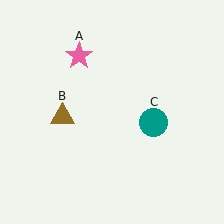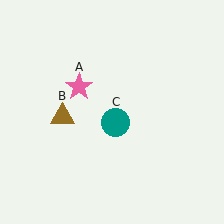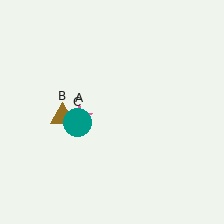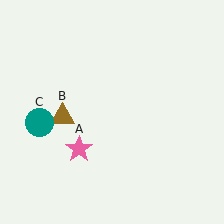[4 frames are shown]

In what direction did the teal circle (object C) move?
The teal circle (object C) moved left.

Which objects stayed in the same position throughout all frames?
Brown triangle (object B) remained stationary.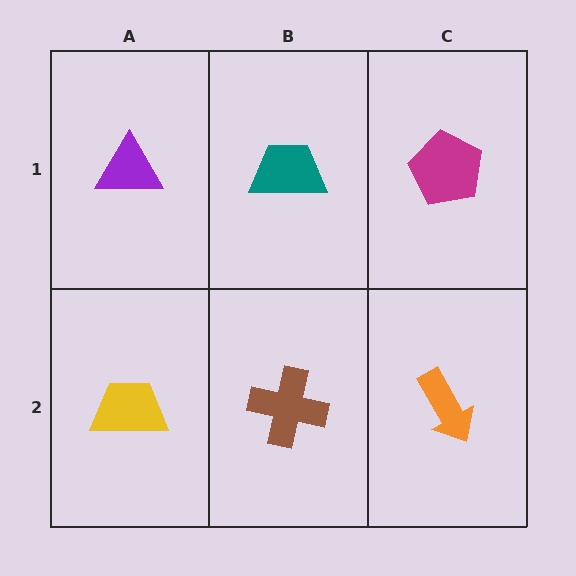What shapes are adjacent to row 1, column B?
A brown cross (row 2, column B), a purple triangle (row 1, column A), a magenta pentagon (row 1, column C).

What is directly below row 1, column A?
A yellow trapezoid.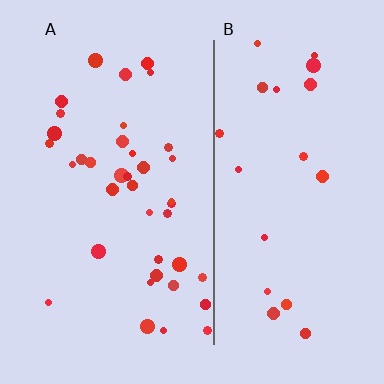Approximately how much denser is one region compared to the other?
Approximately 1.8× — region A over region B.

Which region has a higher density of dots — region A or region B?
A (the left).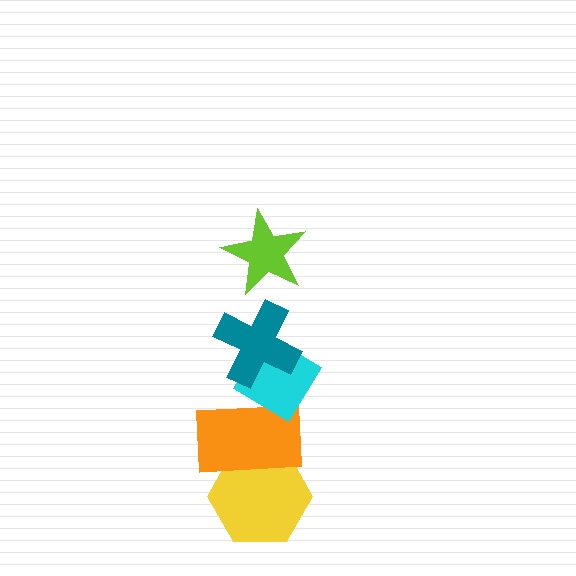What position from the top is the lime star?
The lime star is 1st from the top.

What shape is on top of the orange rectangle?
The cyan diamond is on top of the orange rectangle.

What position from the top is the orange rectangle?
The orange rectangle is 4th from the top.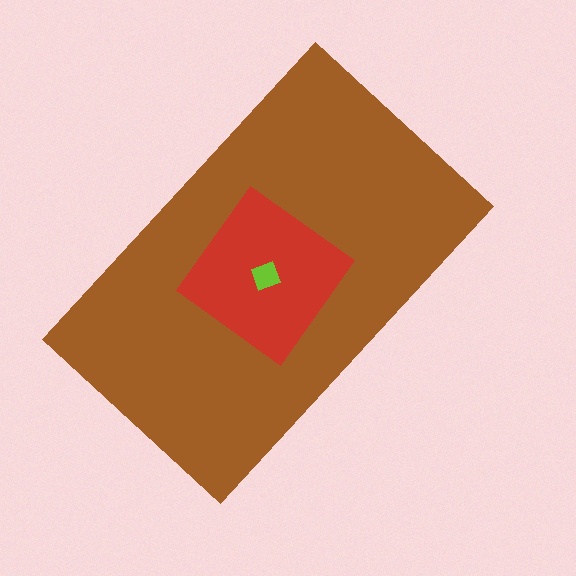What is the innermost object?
The lime diamond.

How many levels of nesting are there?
3.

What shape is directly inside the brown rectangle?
The red diamond.